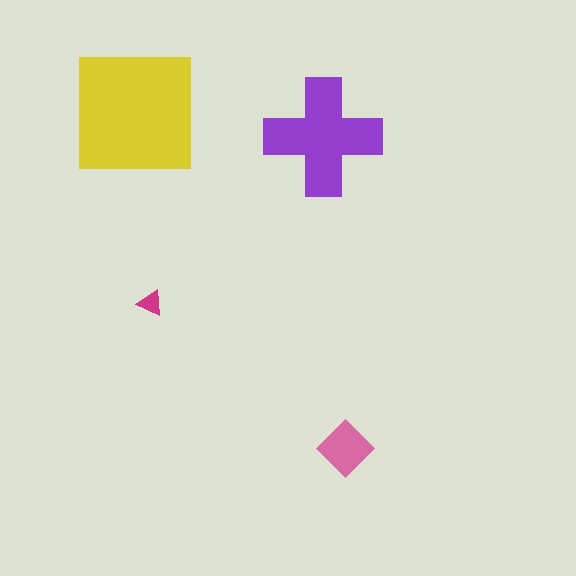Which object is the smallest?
The magenta triangle.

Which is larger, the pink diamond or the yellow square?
The yellow square.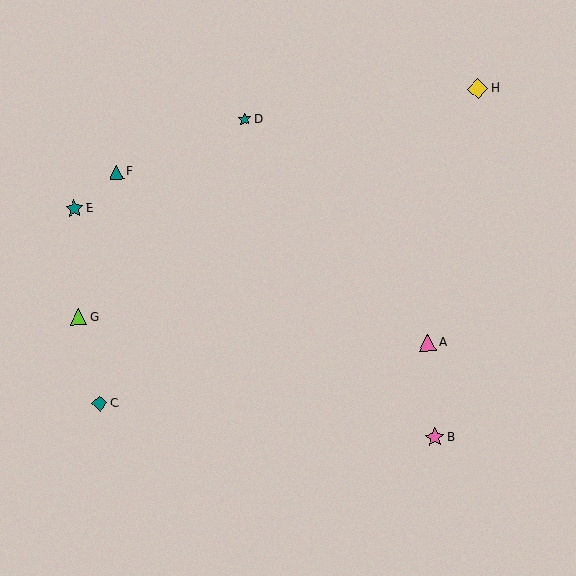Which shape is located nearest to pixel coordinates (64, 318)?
The lime triangle (labeled G) at (78, 317) is nearest to that location.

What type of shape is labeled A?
Shape A is a pink triangle.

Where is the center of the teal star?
The center of the teal star is at (74, 208).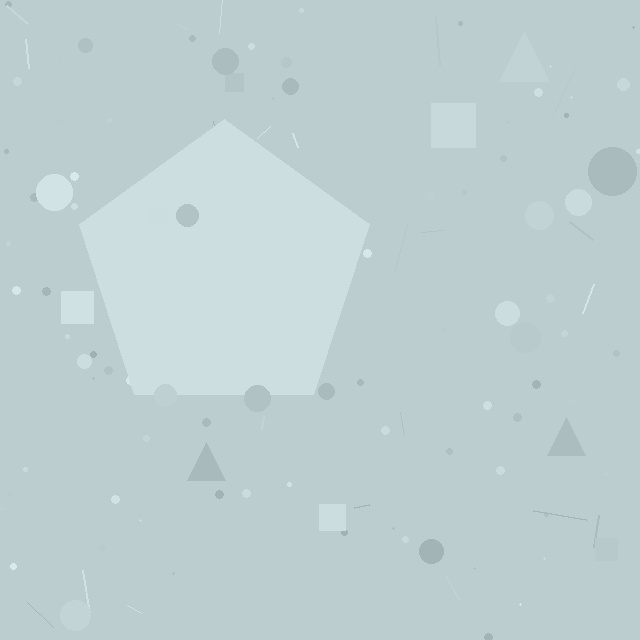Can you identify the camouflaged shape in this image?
The camouflaged shape is a pentagon.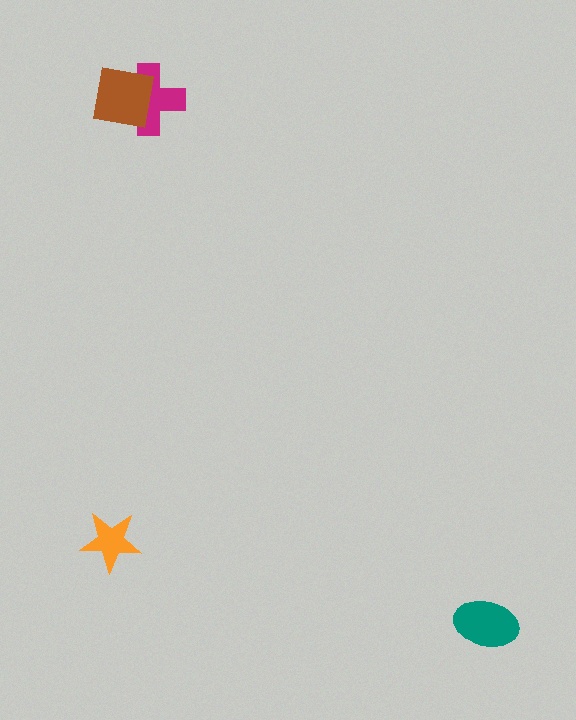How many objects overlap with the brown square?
1 object overlaps with the brown square.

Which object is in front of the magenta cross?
The brown square is in front of the magenta cross.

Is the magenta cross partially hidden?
Yes, it is partially covered by another shape.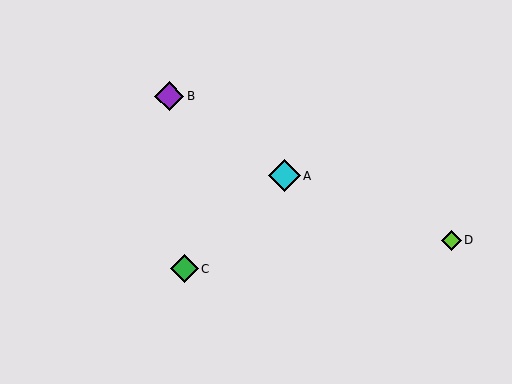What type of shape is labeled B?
Shape B is a purple diamond.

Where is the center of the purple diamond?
The center of the purple diamond is at (169, 96).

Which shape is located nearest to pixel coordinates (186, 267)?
The green diamond (labeled C) at (185, 269) is nearest to that location.